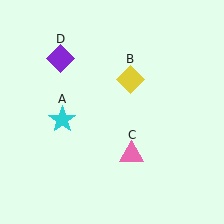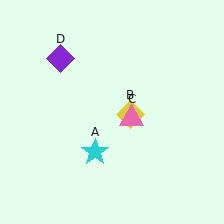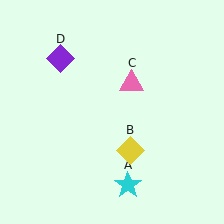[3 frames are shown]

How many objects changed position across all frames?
3 objects changed position: cyan star (object A), yellow diamond (object B), pink triangle (object C).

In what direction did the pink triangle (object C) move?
The pink triangle (object C) moved up.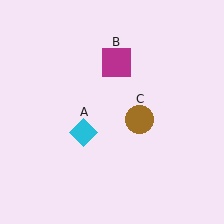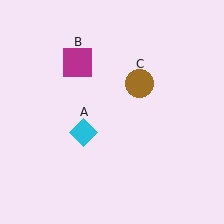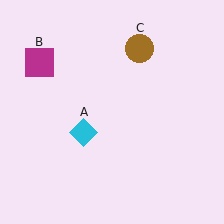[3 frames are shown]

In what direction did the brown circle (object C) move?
The brown circle (object C) moved up.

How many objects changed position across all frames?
2 objects changed position: magenta square (object B), brown circle (object C).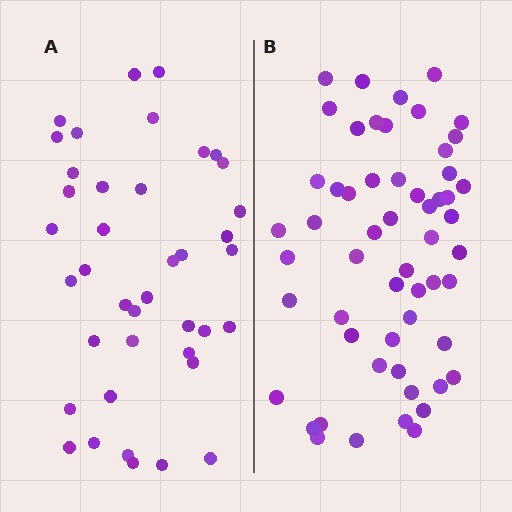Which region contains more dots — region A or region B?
Region B (the right region) has more dots.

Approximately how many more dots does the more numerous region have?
Region B has approximately 15 more dots than region A.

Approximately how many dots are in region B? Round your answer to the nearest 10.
About 60 dots. (The exact count is 56, which rounds to 60.)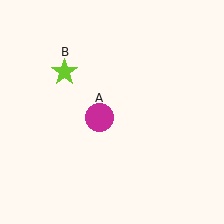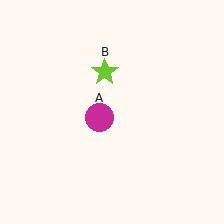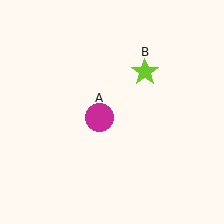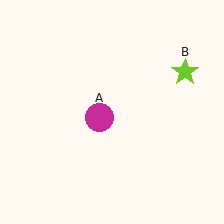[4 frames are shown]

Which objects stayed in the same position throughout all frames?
Magenta circle (object A) remained stationary.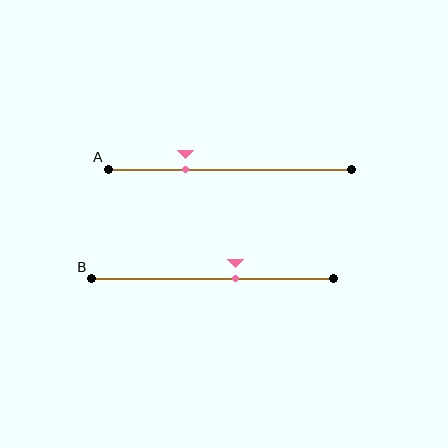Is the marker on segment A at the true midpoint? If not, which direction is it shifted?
No, the marker on segment A is shifted to the left by about 18% of the segment length.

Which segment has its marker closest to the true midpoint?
Segment B has its marker closest to the true midpoint.